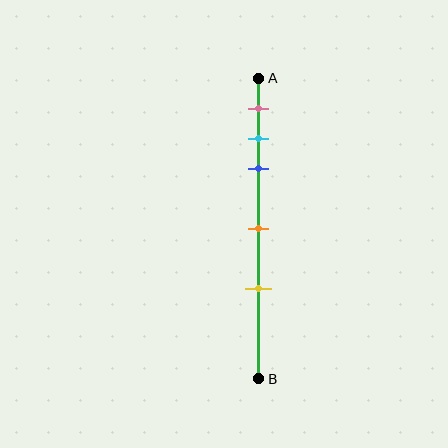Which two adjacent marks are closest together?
The cyan and blue marks are the closest adjacent pair.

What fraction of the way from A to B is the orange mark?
The orange mark is approximately 50% (0.5) of the way from A to B.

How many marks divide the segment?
There are 5 marks dividing the segment.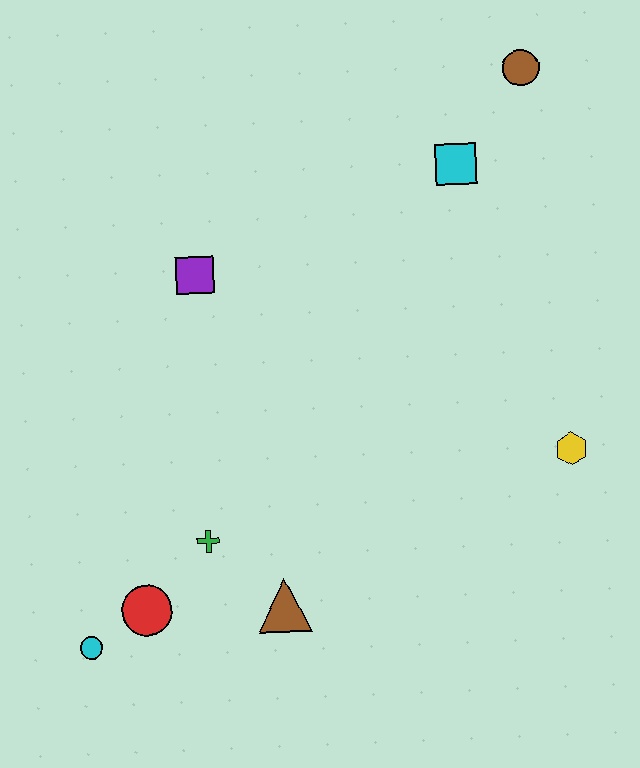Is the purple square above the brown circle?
No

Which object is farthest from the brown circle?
The cyan circle is farthest from the brown circle.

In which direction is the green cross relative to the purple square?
The green cross is below the purple square.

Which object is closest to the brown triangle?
The green cross is closest to the brown triangle.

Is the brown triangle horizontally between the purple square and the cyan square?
Yes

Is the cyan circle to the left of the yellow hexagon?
Yes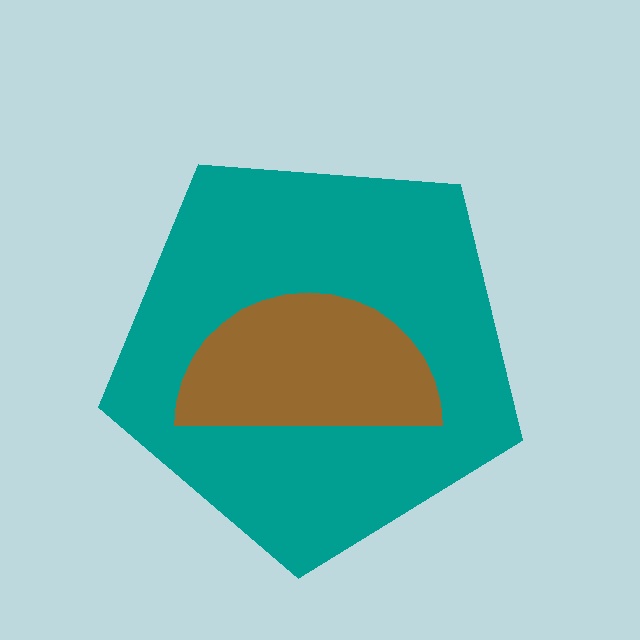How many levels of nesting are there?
2.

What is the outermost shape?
The teal pentagon.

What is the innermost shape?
The brown semicircle.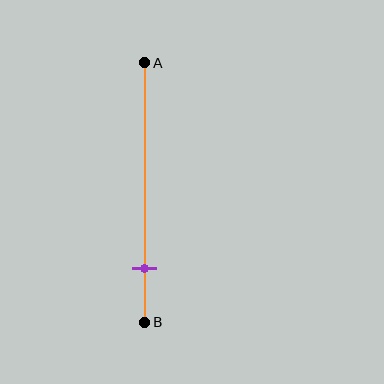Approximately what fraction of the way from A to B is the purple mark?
The purple mark is approximately 80% of the way from A to B.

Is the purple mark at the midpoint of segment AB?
No, the mark is at about 80% from A, not at the 50% midpoint.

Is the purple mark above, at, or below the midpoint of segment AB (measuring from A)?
The purple mark is below the midpoint of segment AB.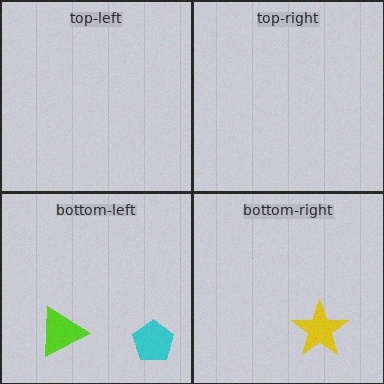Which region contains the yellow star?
The bottom-right region.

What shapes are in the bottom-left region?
The lime triangle, the cyan pentagon.